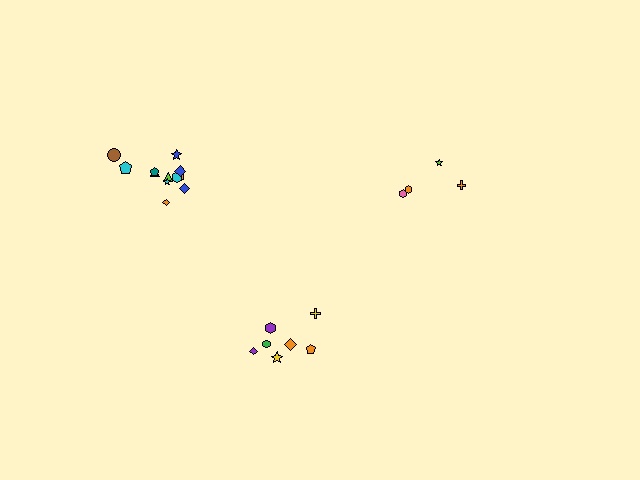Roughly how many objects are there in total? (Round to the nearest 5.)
Roughly 25 objects in total.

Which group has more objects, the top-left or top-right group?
The top-left group.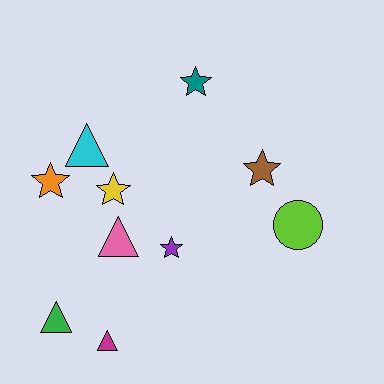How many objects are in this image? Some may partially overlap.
There are 10 objects.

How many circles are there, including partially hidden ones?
There is 1 circle.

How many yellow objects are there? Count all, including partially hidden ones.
There is 1 yellow object.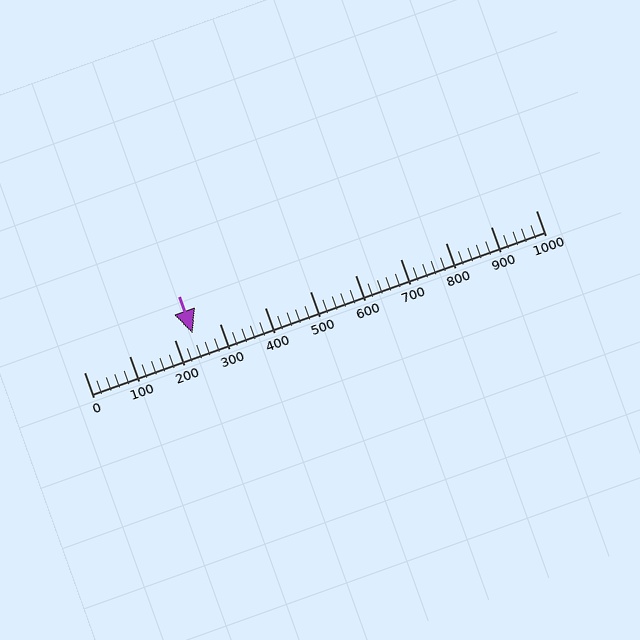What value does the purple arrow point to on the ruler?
The purple arrow points to approximately 240.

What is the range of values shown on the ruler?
The ruler shows values from 0 to 1000.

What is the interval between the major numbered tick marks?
The major tick marks are spaced 100 units apart.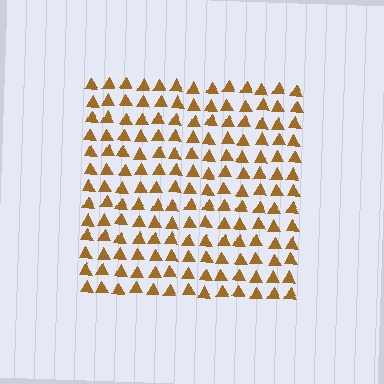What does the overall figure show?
The overall figure shows a square.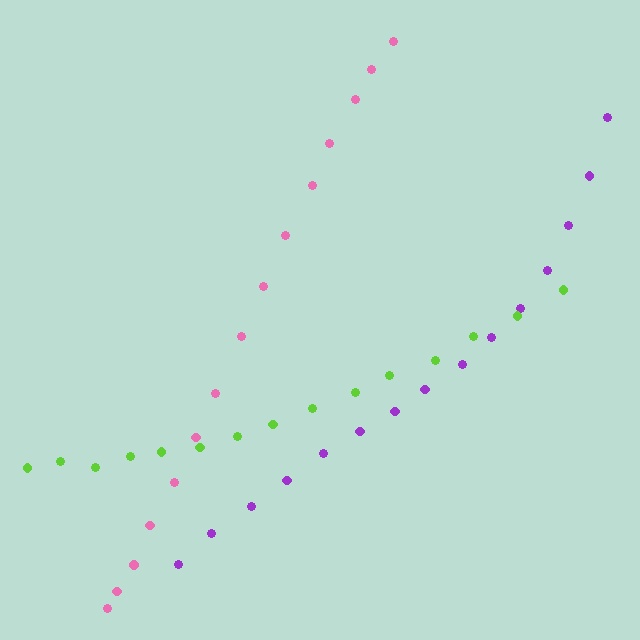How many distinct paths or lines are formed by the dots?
There are 3 distinct paths.